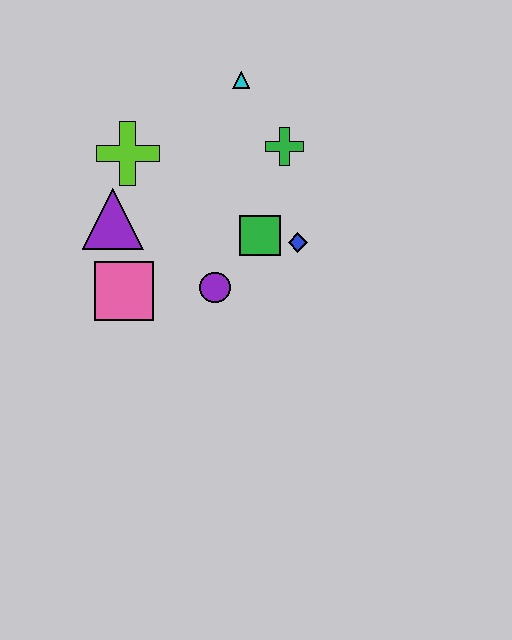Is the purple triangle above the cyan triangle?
No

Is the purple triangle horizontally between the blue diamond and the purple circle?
No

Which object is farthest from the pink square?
The cyan triangle is farthest from the pink square.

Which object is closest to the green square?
The blue diamond is closest to the green square.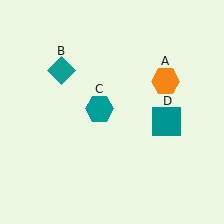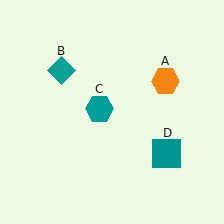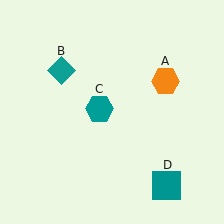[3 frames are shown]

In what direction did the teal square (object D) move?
The teal square (object D) moved down.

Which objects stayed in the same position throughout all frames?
Orange hexagon (object A) and teal diamond (object B) and teal hexagon (object C) remained stationary.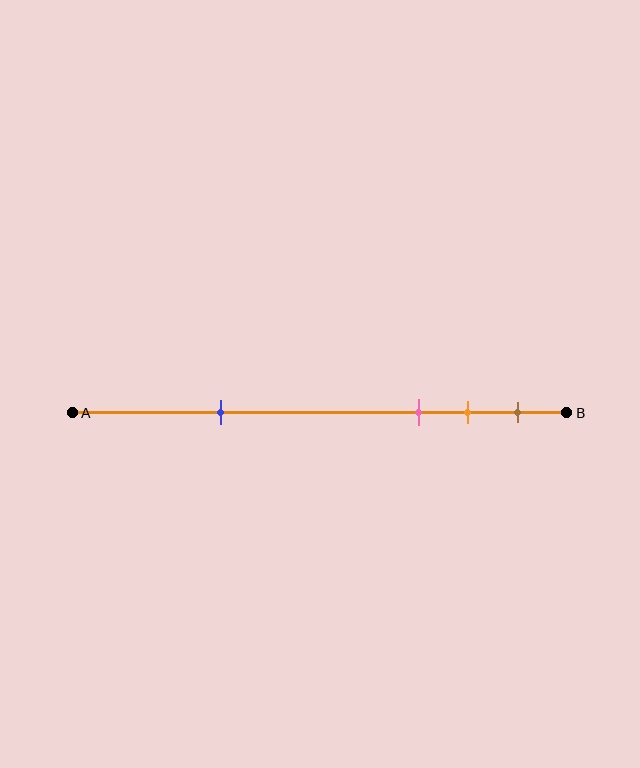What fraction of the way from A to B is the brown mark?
The brown mark is approximately 90% (0.9) of the way from A to B.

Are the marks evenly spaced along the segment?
No, the marks are not evenly spaced.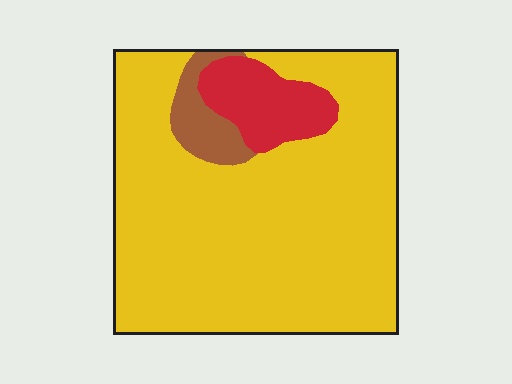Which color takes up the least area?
Brown, at roughly 5%.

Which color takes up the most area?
Yellow, at roughly 85%.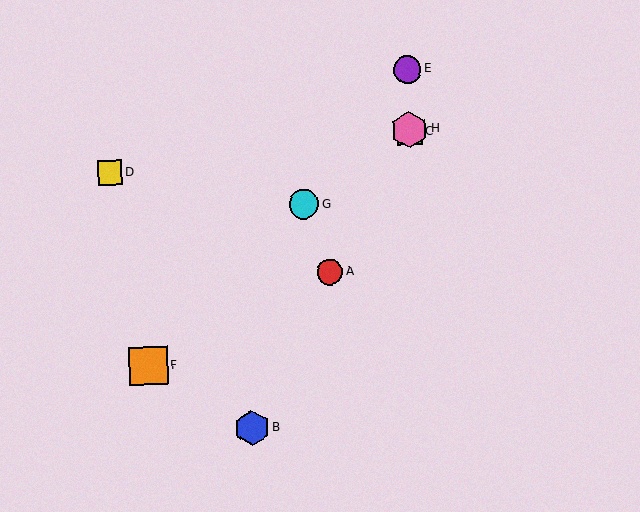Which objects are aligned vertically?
Objects C, E, H are aligned vertically.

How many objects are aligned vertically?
3 objects (C, E, H) are aligned vertically.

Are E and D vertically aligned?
No, E is at x≈407 and D is at x≈110.